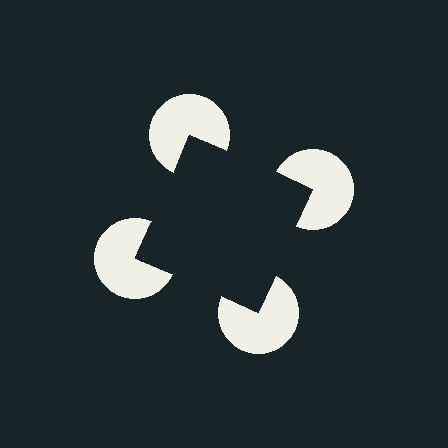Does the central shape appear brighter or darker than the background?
It typically appears slightly darker than the background, even though no actual brightness change is drawn.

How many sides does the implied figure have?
4 sides.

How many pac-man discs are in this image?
There are 4 — one at each vertex of the illusory square.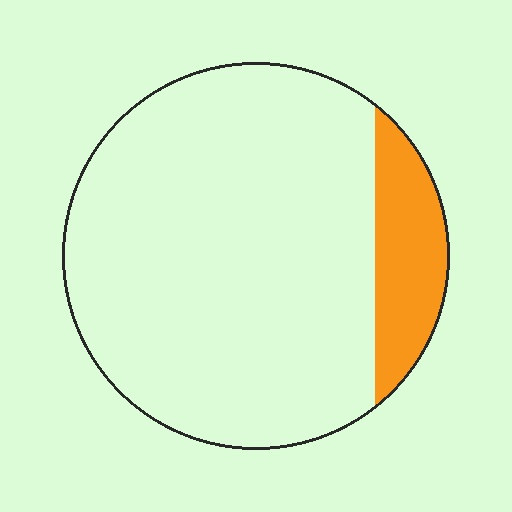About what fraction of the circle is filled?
About one eighth (1/8).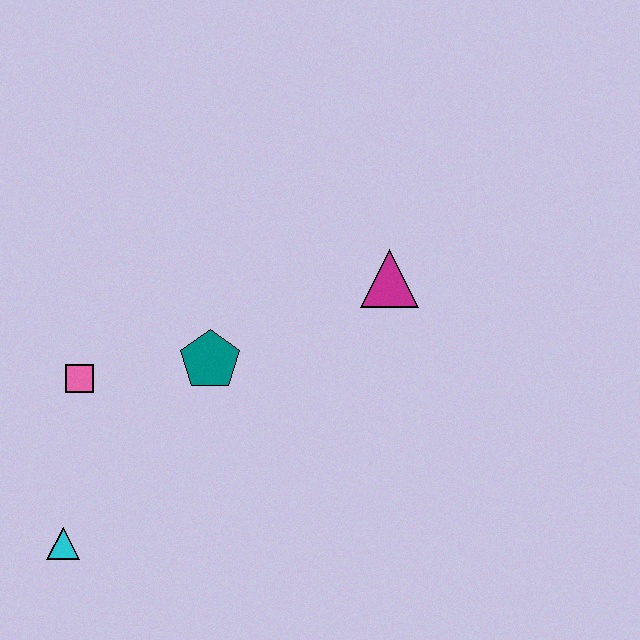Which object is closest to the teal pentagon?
The pink square is closest to the teal pentagon.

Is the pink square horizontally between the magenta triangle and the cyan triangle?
Yes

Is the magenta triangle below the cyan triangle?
No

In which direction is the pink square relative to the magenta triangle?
The pink square is to the left of the magenta triangle.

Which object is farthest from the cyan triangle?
The magenta triangle is farthest from the cyan triangle.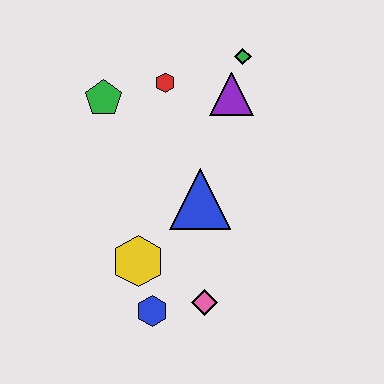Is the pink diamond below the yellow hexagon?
Yes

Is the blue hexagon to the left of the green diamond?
Yes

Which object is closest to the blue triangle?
The yellow hexagon is closest to the blue triangle.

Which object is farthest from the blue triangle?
The green diamond is farthest from the blue triangle.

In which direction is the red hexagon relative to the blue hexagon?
The red hexagon is above the blue hexagon.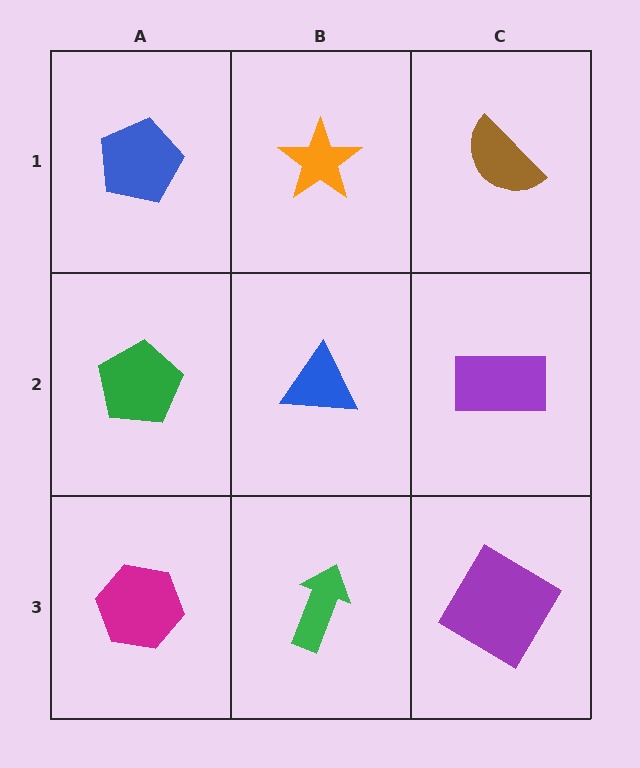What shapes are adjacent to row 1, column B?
A blue triangle (row 2, column B), a blue pentagon (row 1, column A), a brown semicircle (row 1, column C).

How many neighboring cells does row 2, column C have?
3.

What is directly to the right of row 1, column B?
A brown semicircle.